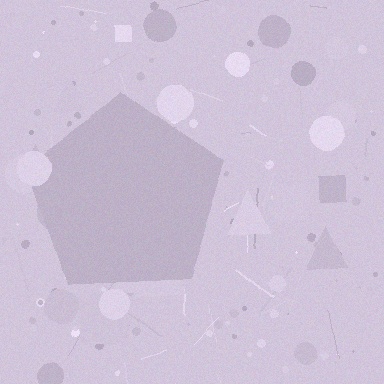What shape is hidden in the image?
A pentagon is hidden in the image.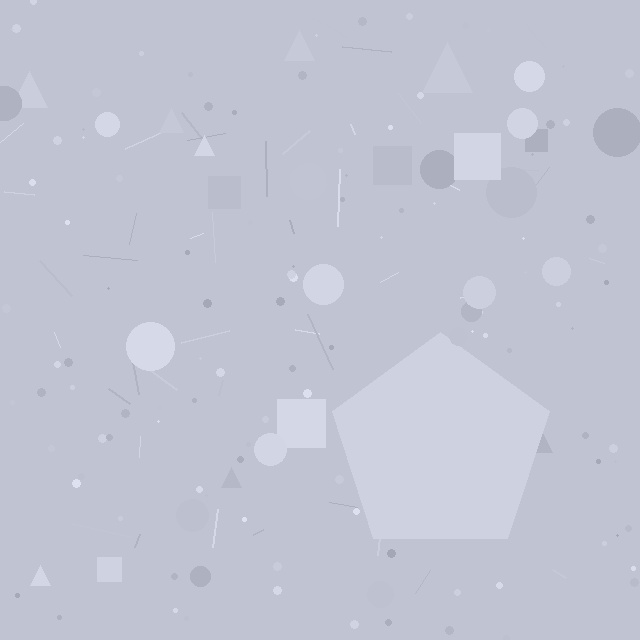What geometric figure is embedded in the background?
A pentagon is embedded in the background.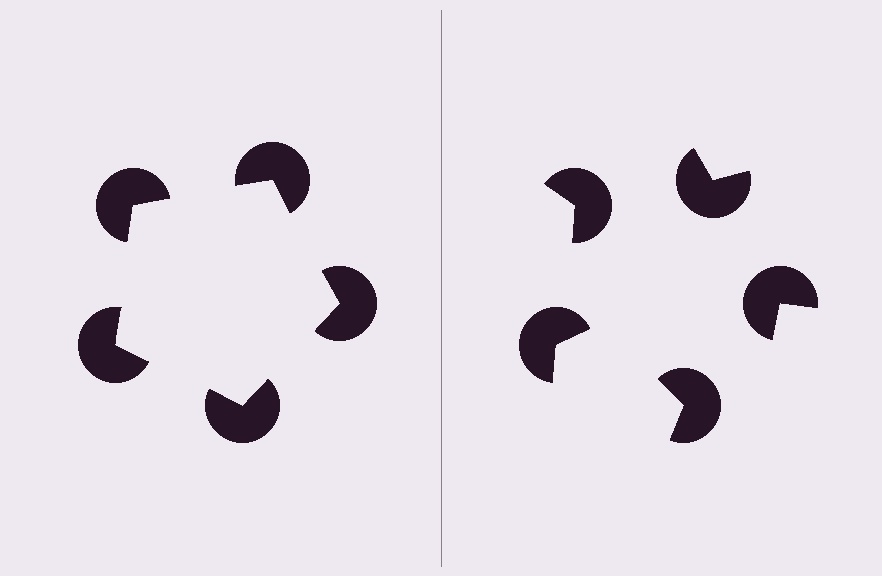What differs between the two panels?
The pac-man discs are positioned identically on both sides; only the wedge orientations differ. On the left they align to a pentagon; on the right they are misaligned.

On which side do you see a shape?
An illusory pentagon appears on the left side. On the right side the wedge cuts are rotated, so no coherent shape forms.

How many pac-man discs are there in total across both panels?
10 — 5 on each side.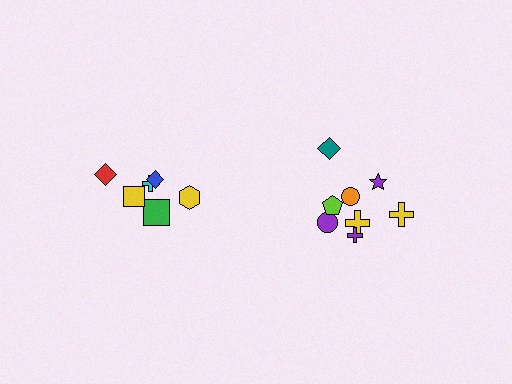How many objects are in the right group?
There are 8 objects.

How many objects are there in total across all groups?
There are 14 objects.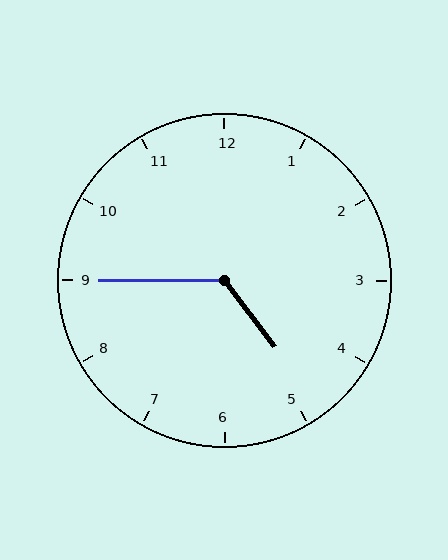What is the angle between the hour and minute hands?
Approximately 128 degrees.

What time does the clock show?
4:45.